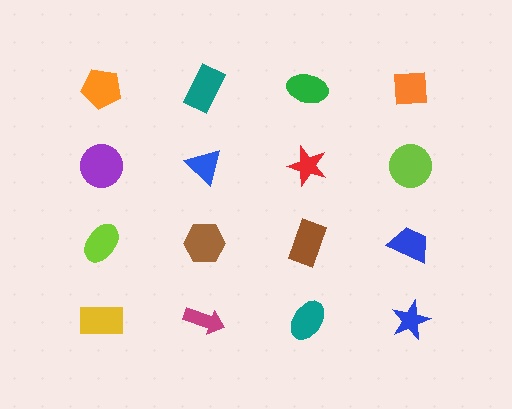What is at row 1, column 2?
A teal rectangle.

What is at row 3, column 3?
A brown rectangle.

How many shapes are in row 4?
4 shapes.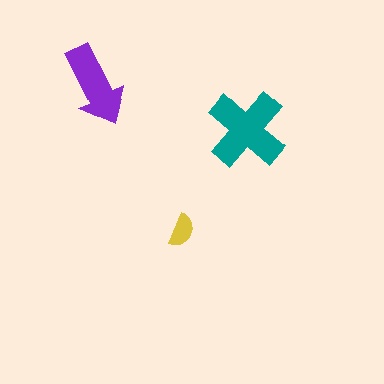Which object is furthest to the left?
The purple arrow is leftmost.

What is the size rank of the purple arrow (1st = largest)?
2nd.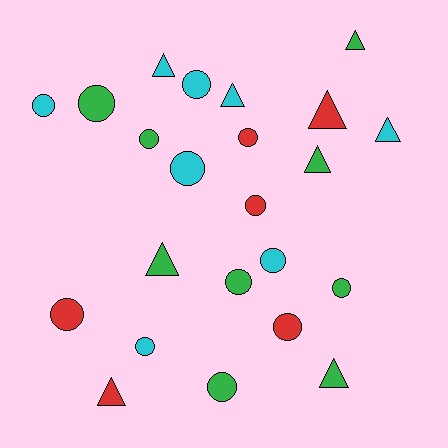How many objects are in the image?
There are 23 objects.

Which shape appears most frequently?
Circle, with 14 objects.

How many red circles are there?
There are 4 red circles.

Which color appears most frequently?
Green, with 9 objects.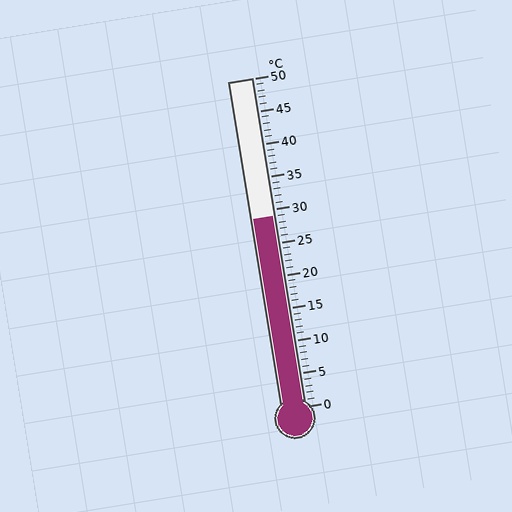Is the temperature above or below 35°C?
The temperature is below 35°C.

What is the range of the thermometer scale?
The thermometer scale ranges from 0°C to 50°C.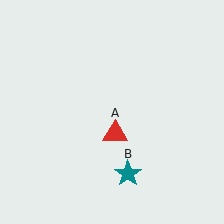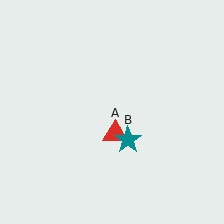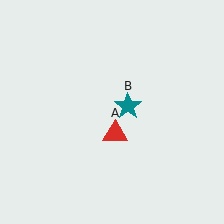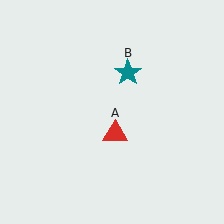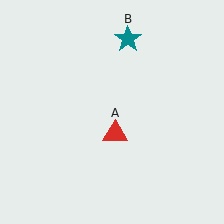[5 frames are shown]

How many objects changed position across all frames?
1 object changed position: teal star (object B).